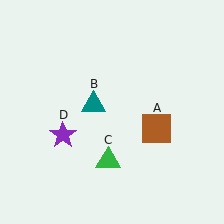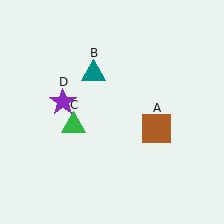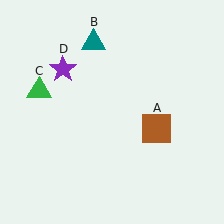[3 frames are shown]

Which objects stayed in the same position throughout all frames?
Brown square (object A) remained stationary.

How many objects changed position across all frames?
3 objects changed position: teal triangle (object B), green triangle (object C), purple star (object D).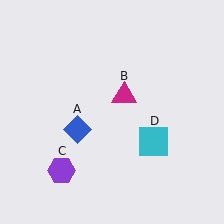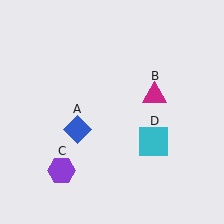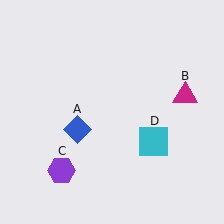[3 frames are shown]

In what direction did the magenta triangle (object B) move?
The magenta triangle (object B) moved right.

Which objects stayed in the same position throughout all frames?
Blue diamond (object A) and purple hexagon (object C) and cyan square (object D) remained stationary.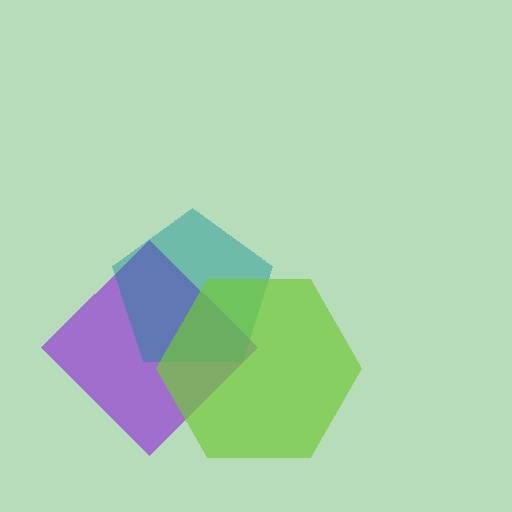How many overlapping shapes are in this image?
There are 3 overlapping shapes in the image.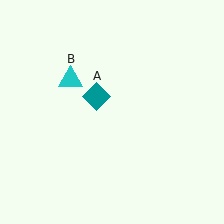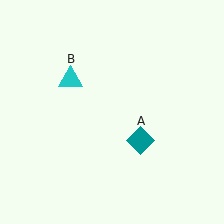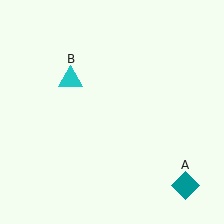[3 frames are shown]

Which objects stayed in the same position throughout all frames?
Cyan triangle (object B) remained stationary.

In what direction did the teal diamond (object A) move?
The teal diamond (object A) moved down and to the right.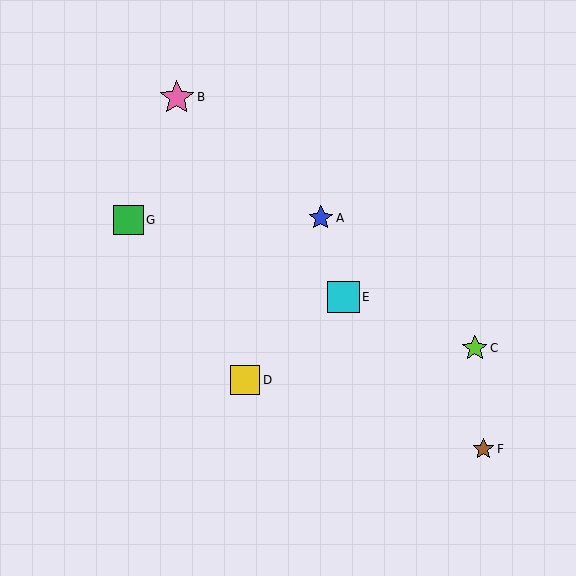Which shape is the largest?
The pink star (labeled B) is the largest.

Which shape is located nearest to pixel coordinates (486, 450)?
The brown star (labeled F) at (483, 449) is nearest to that location.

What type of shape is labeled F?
Shape F is a brown star.